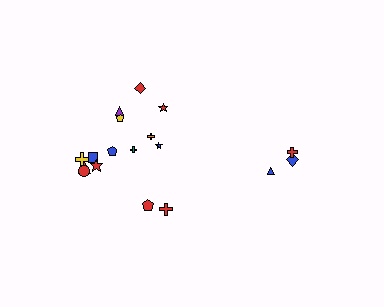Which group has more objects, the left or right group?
The left group.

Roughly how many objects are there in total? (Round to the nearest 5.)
Roughly 20 objects in total.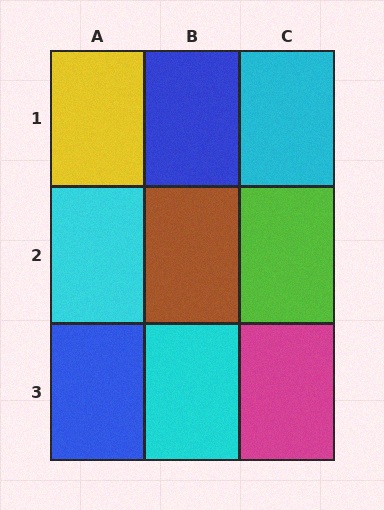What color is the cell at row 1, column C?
Cyan.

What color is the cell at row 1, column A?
Yellow.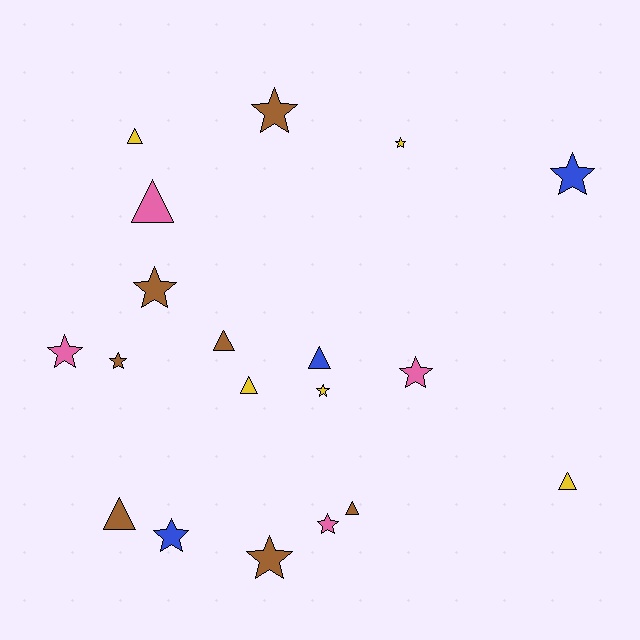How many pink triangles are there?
There is 1 pink triangle.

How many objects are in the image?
There are 19 objects.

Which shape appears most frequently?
Star, with 11 objects.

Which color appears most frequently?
Brown, with 7 objects.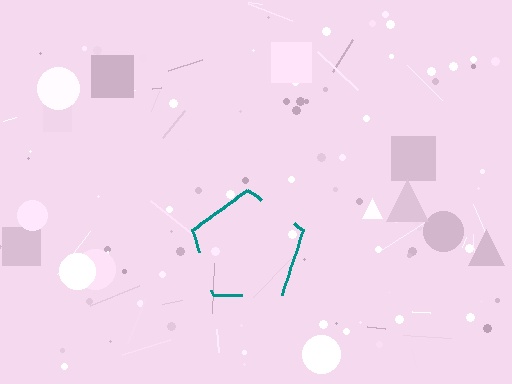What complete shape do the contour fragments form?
The contour fragments form a pentagon.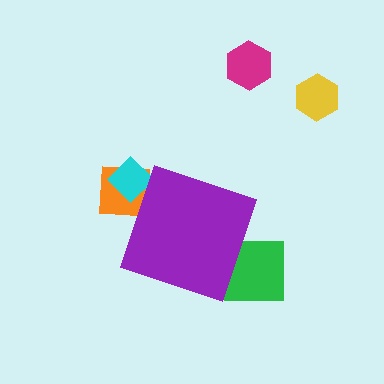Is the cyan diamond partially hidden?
Yes, the cyan diamond is partially hidden behind the purple diamond.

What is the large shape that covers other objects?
A purple diamond.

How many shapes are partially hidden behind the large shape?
3 shapes are partially hidden.